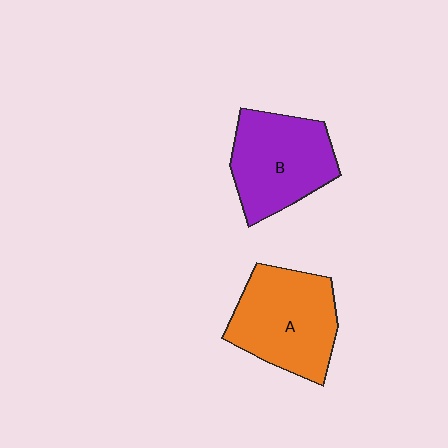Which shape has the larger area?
Shape A (orange).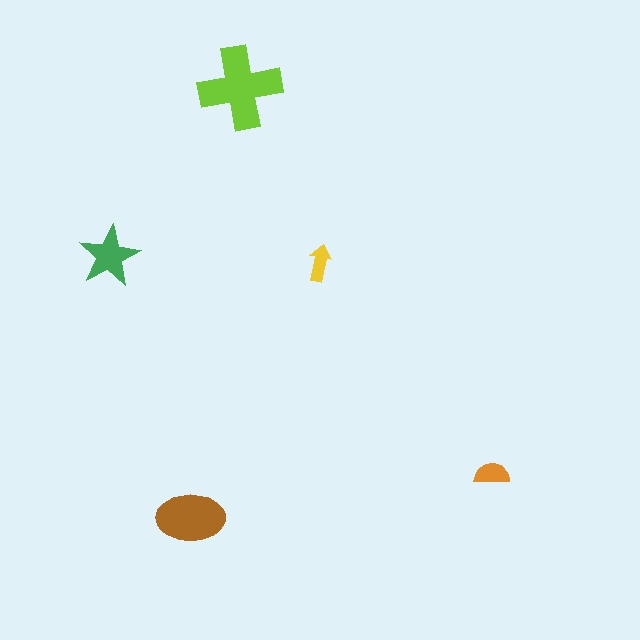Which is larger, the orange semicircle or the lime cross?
The lime cross.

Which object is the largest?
The lime cross.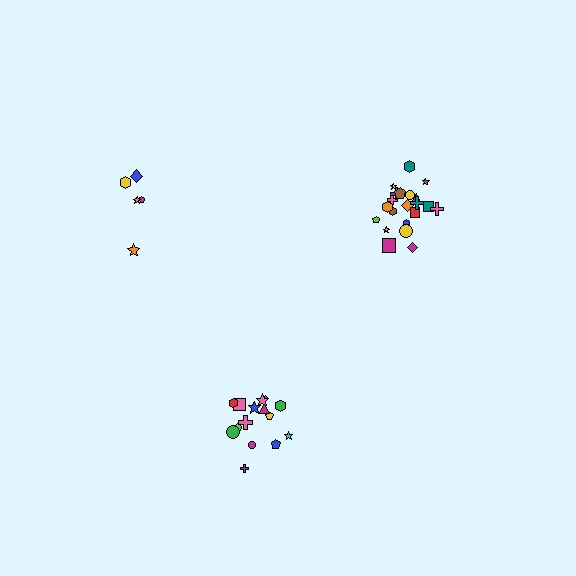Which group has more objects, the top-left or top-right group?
The top-right group.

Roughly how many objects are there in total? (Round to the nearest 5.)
Roughly 40 objects in total.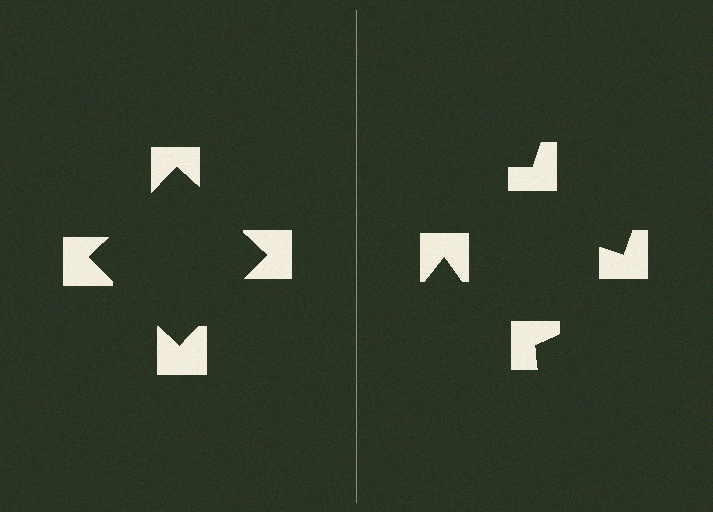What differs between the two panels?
The notched squares are positioned identically on both sides; only the wedge orientations differ. On the left they align to a square; on the right they are misaligned.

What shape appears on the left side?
An illusory square.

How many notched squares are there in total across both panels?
8 — 4 on each side.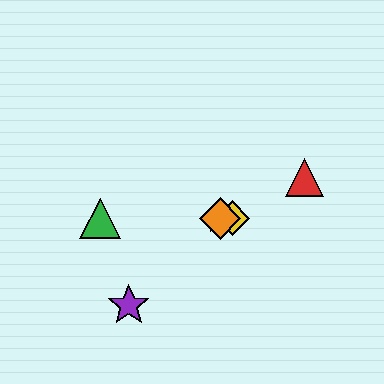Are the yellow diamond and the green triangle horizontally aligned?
Yes, both are at y≈218.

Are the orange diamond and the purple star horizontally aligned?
No, the orange diamond is at y≈218 and the purple star is at y≈305.